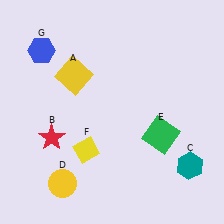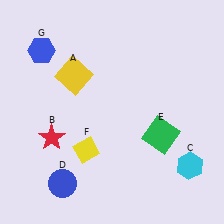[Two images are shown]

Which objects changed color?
C changed from teal to cyan. D changed from yellow to blue.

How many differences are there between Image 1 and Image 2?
There are 2 differences between the two images.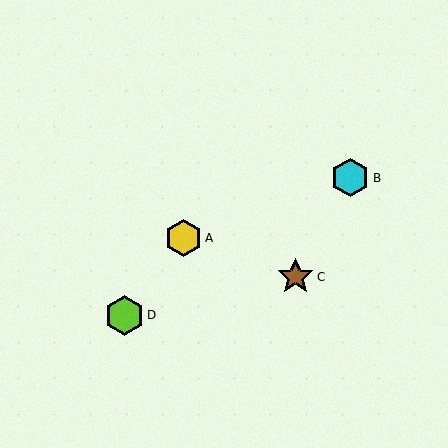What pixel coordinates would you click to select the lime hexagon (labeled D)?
Click at (124, 315) to select the lime hexagon D.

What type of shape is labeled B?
Shape B is a cyan hexagon.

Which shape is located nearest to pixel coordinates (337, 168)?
The cyan hexagon (labeled B) at (350, 178) is nearest to that location.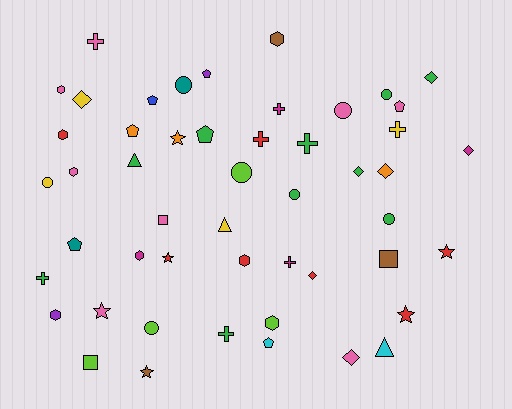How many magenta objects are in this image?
There are 4 magenta objects.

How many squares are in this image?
There are 3 squares.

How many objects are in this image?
There are 50 objects.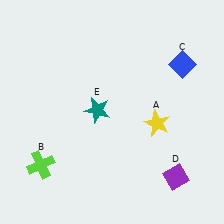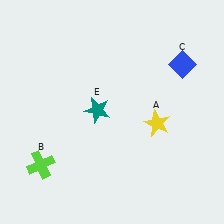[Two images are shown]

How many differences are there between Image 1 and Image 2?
There is 1 difference between the two images.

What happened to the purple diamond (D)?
The purple diamond (D) was removed in Image 2. It was in the bottom-right area of Image 1.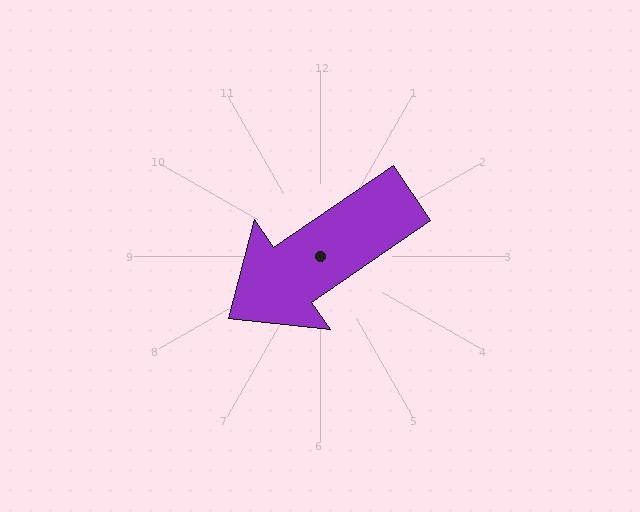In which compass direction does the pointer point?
Southwest.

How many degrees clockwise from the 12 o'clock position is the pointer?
Approximately 236 degrees.